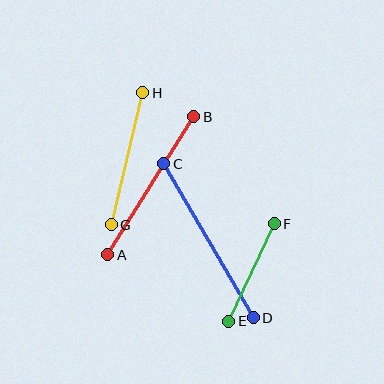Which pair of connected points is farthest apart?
Points C and D are farthest apart.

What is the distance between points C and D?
The distance is approximately 178 pixels.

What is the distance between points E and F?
The distance is approximately 108 pixels.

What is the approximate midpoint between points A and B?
The midpoint is at approximately (151, 186) pixels.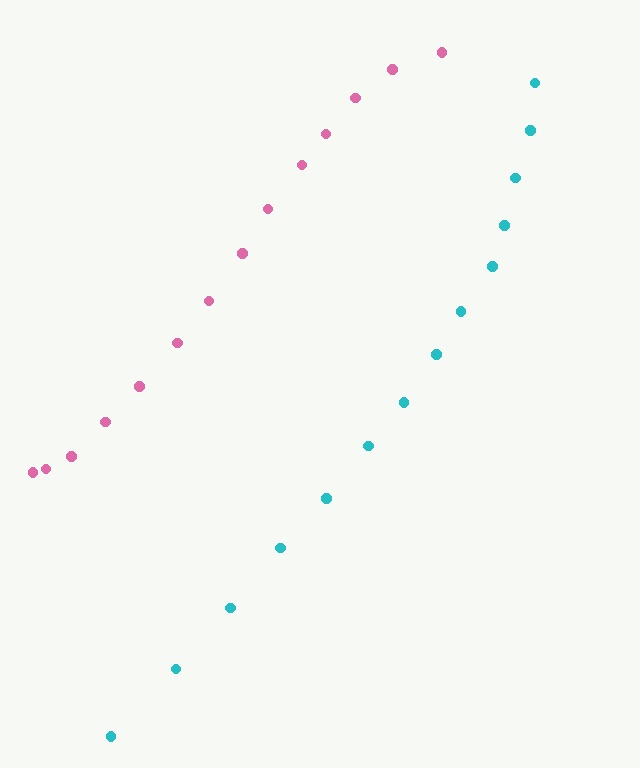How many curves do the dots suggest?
There are 2 distinct paths.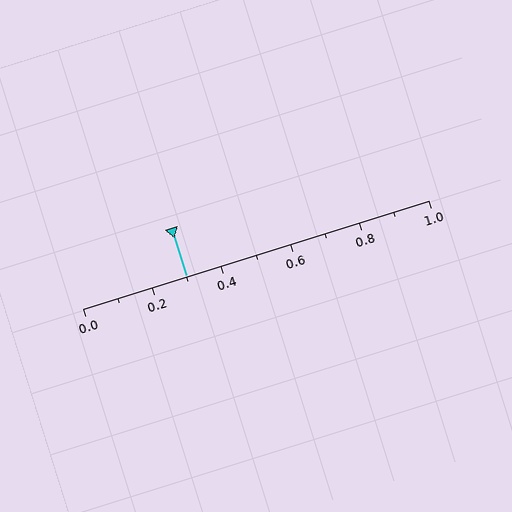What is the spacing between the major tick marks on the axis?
The major ticks are spaced 0.2 apart.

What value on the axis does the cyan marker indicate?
The marker indicates approximately 0.3.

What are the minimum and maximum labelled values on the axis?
The axis runs from 0.0 to 1.0.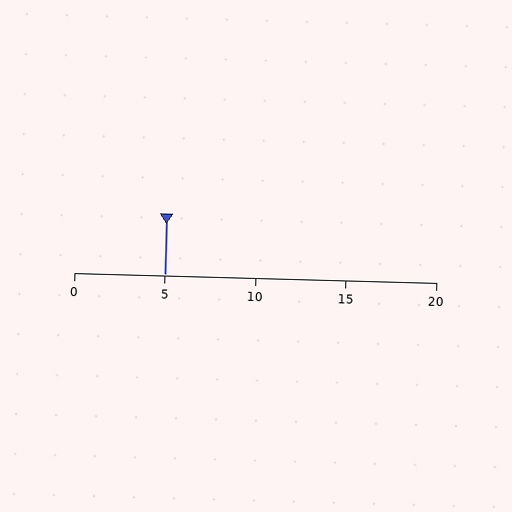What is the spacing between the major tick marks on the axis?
The major ticks are spaced 5 apart.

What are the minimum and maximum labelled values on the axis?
The axis runs from 0 to 20.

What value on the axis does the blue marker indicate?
The marker indicates approximately 5.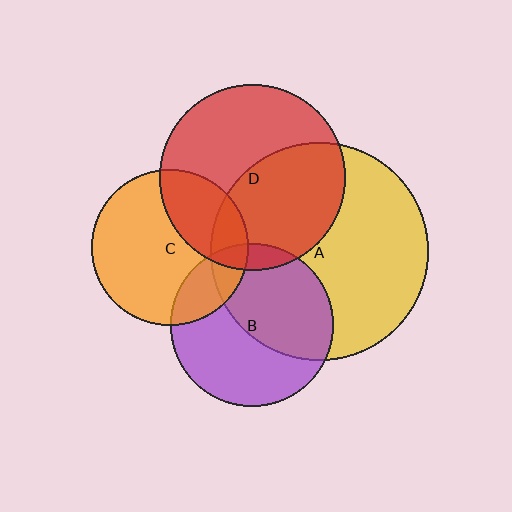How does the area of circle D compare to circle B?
Approximately 1.3 times.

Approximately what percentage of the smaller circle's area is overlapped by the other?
Approximately 15%.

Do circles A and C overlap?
Yes.